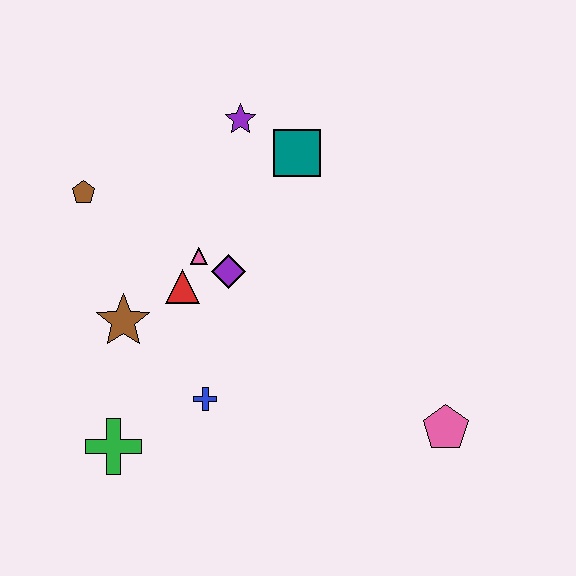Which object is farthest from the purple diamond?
The pink pentagon is farthest from the purple diamond.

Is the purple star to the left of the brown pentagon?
No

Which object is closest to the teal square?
The purple star is closest to the teal square.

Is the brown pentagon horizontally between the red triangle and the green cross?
No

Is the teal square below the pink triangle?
No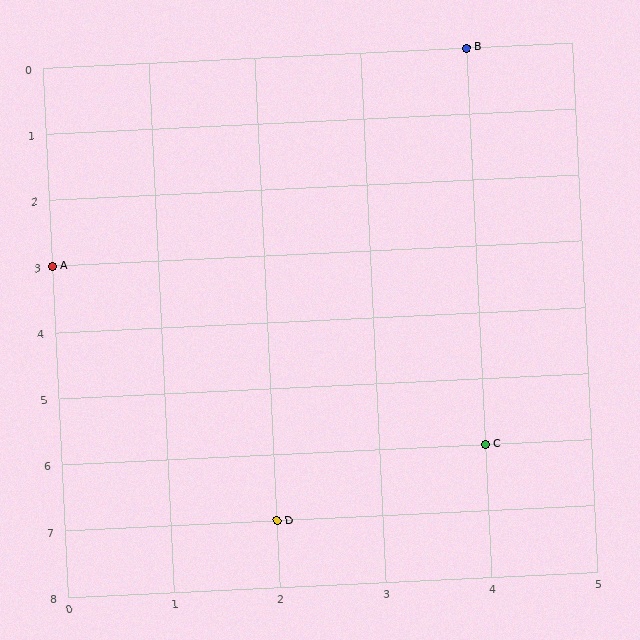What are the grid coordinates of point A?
Point A is at grid coordinates (0, 3).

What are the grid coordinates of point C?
Point C is at grid coordinates (4, 6).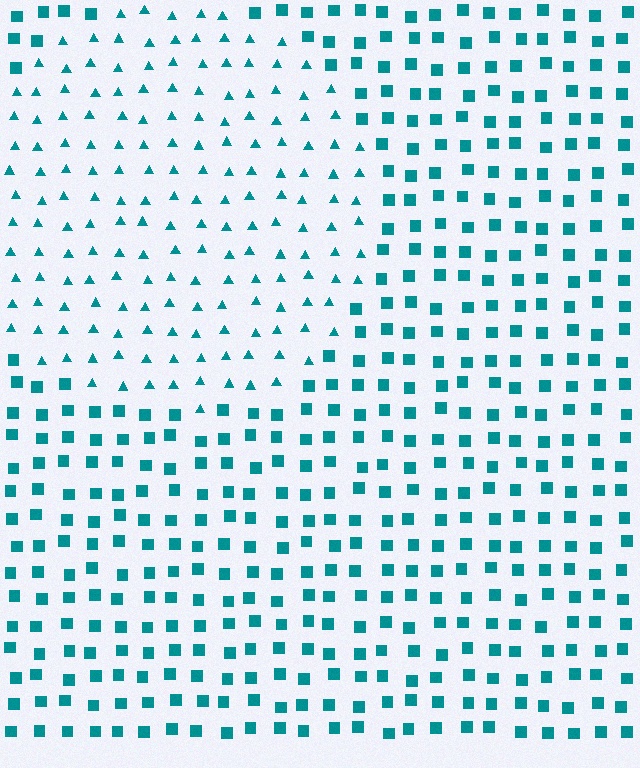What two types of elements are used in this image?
The image uses triangles inside the circle region and squares outside it.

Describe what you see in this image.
The image is filled with small teal elements arranged in a uniform grid. A circle-shaped region contains triangles, while the surrounding area contains squares. The boundary is defined purely by the change in element shape.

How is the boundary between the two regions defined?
The boundary is defined by a change in element shape: triangles inside vs. squares outside. All elements share the same color and spacing.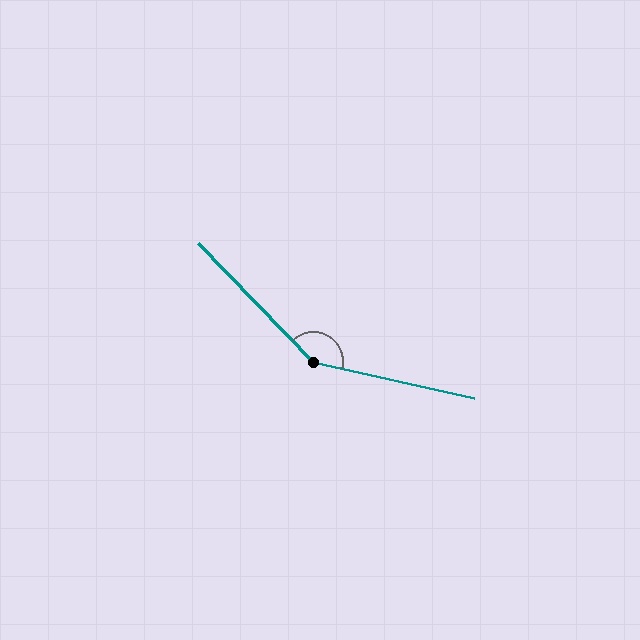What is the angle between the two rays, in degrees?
Approximately 147 degrees.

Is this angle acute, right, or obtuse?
It is obtuse.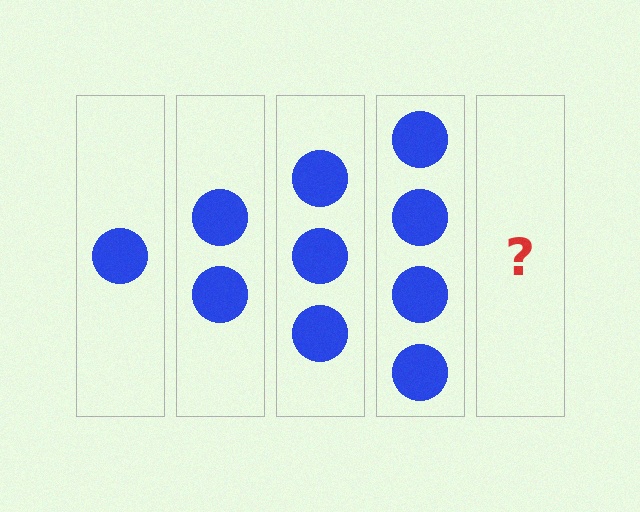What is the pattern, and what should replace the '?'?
The pattern is that each step adds one more circle. The '?' should be 5 circles.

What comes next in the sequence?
The next element should be 5 circles.